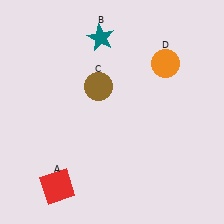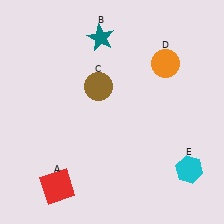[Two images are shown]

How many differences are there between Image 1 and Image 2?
There is 1 difference between the two images.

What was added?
A cyan hexagon (E) was added in Image 2.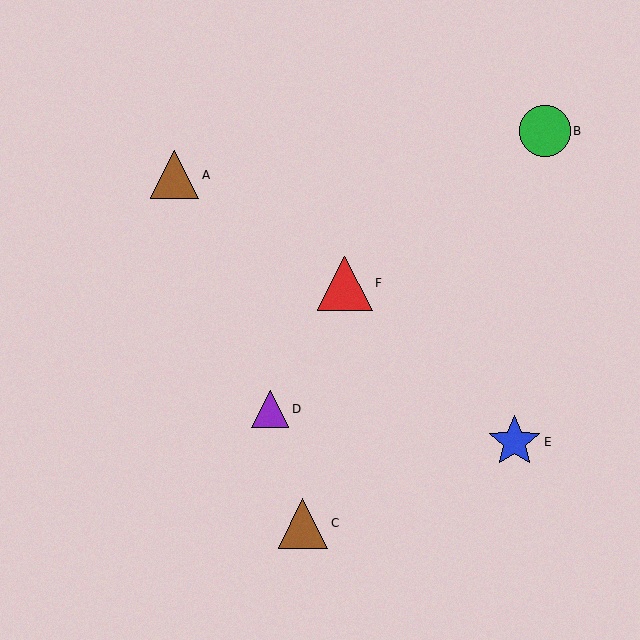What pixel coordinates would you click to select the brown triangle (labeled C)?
Click at (303, 523) to select the brown triangle C.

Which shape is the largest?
The red triangle (labeled F) is the largest.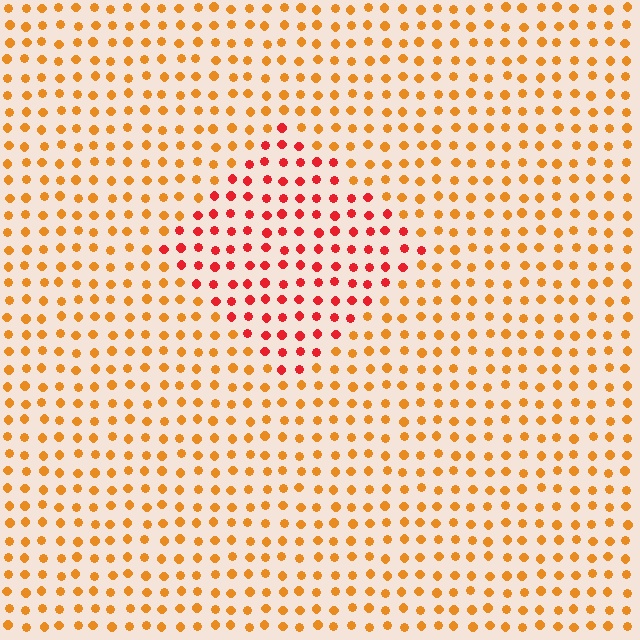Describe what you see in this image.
The image is filled with small orange elements in a uniform arrangement. A diamond-shaped region is visible where the elements are tinted to a slightly different hue, forming a subtle color boundary.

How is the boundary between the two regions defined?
The boundary is defined purely by a slight shift in hue (about 36 degrees). Spacing, size, and orientation are identical on both sides.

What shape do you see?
I see a diamond.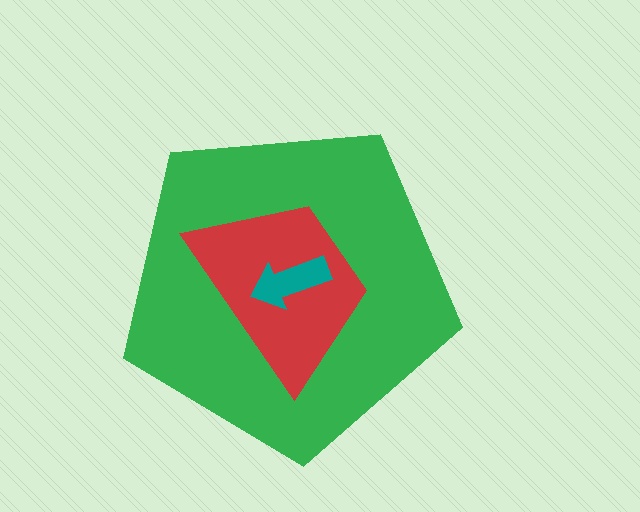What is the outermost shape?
The green pentagon.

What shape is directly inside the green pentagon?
The red trapezoid.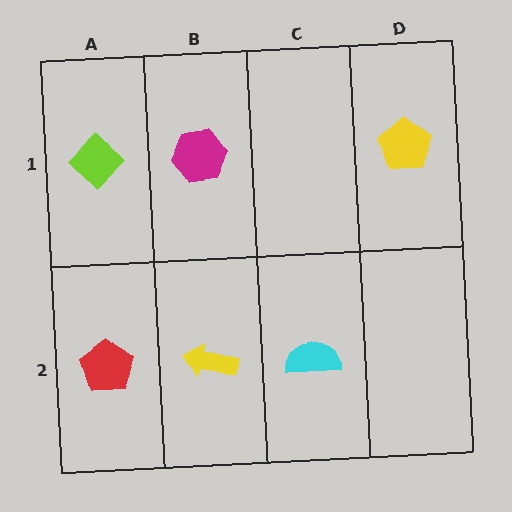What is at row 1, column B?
A magenta hexagon.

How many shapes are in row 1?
3 shapes.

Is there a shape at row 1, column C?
No, that cell is empty.